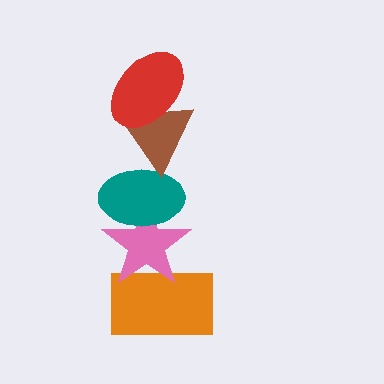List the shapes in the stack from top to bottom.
From top to bottom: the red ellipse, the brown triangle, the teal ellipse, the pink star, the orange rectangle.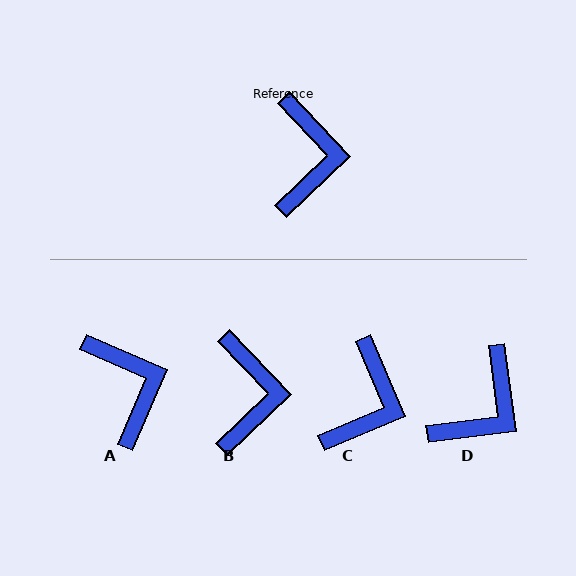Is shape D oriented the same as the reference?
No, it is off by about 37 degrees.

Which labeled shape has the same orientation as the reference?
B.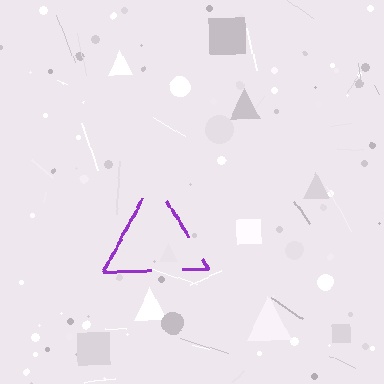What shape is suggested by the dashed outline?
The dashed outline suggests a triangle.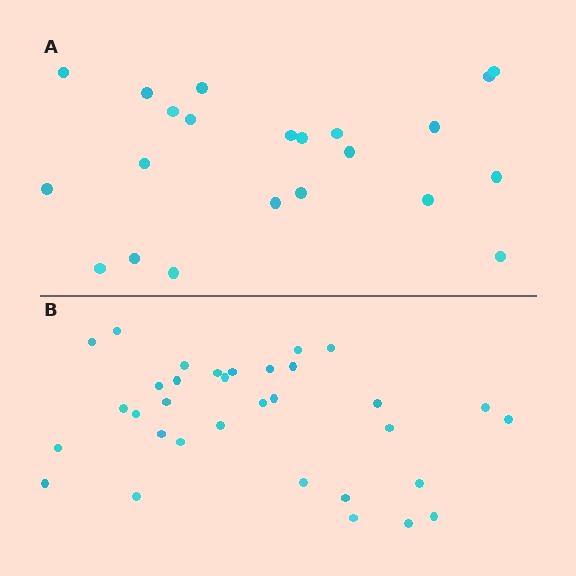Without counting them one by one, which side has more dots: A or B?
Region B (the bottom region) has more dots.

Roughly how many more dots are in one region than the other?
Region B has roughly 12 or so more dots than region A.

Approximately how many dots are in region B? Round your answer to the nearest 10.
About 30 dots. (The exact count is 33, which rounds to 30.)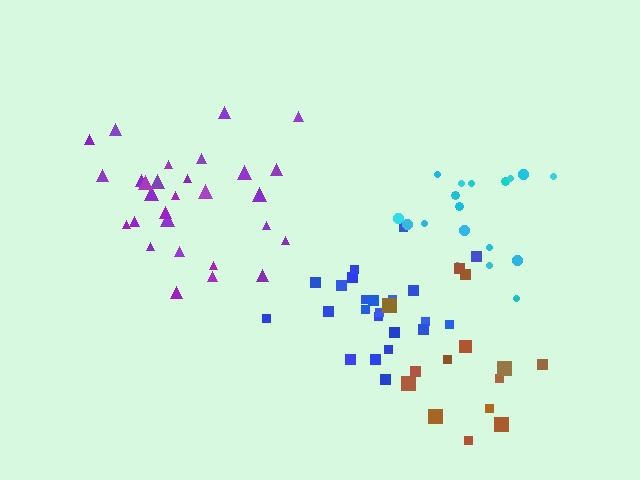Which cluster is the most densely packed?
Cyan.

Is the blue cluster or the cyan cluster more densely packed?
Cyan.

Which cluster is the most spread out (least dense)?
Brown.